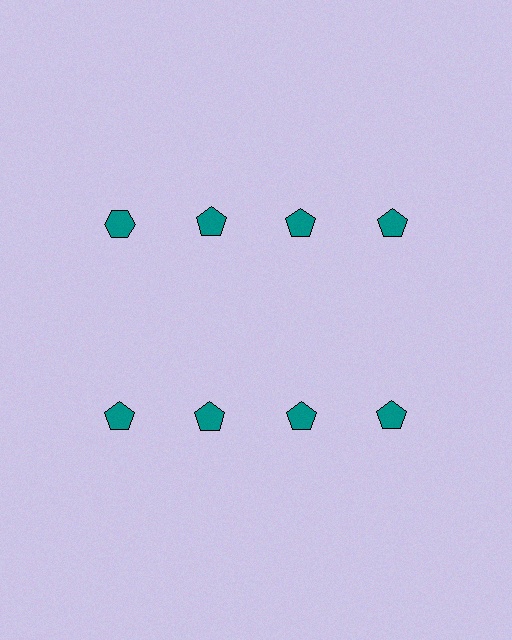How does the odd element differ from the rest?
It has a different shape: hexagon instead of pentagon.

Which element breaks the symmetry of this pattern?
The teal hexagon in the top row, leftmost column breaks the symmetry. All other shapes are teal pentagons.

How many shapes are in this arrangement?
There are 8 shapes arranged in a grid pattern.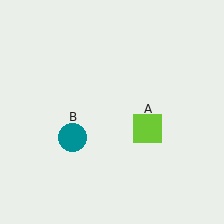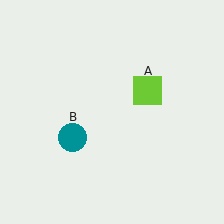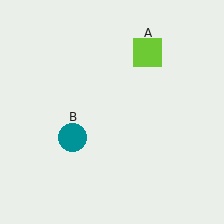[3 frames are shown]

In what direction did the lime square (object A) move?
The lime square (object A) moved up.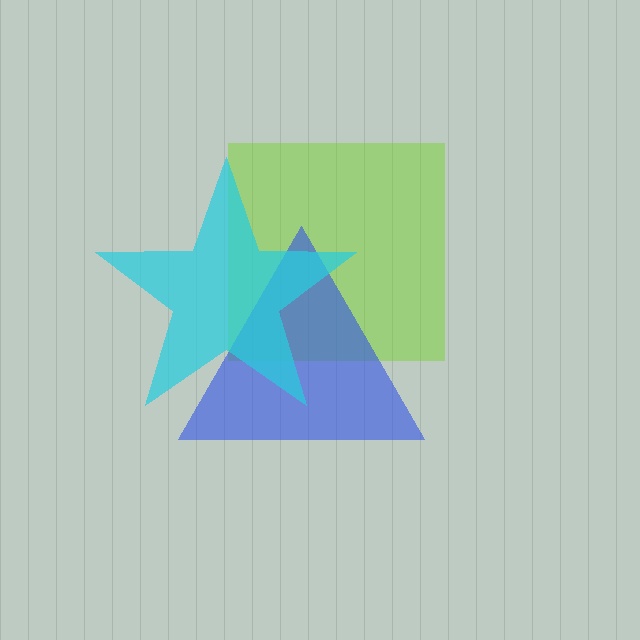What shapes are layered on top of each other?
The layered shapes are: a lime square, a blue triangle, a cyan star.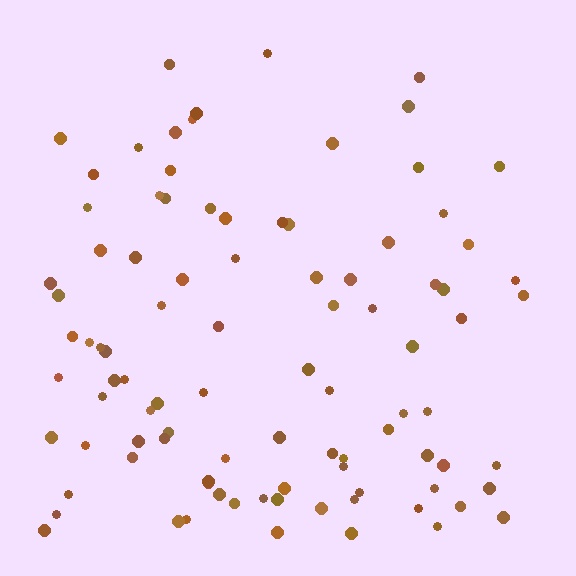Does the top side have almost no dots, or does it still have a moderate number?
Still a moderate number, just noticeably fewer than the bottom.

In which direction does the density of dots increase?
From top to bottom, with the bottom side densest.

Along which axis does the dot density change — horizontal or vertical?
Vertical.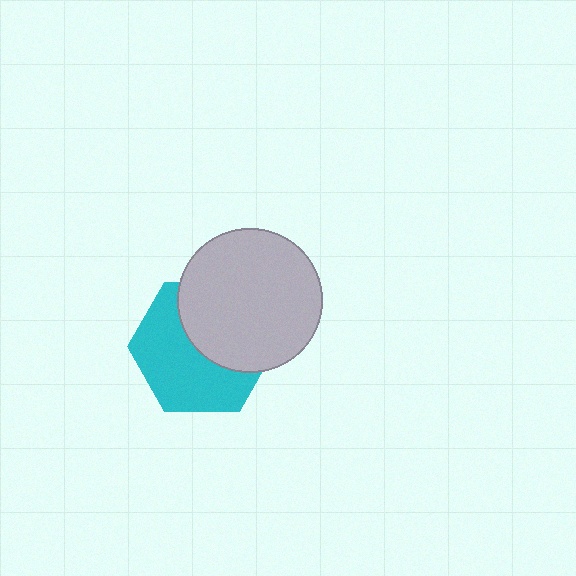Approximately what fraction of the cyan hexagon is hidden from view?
Roughly 45% of the cyan hexagon is hidden behind the light gray circle.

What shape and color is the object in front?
The object in front is a light gray circle.